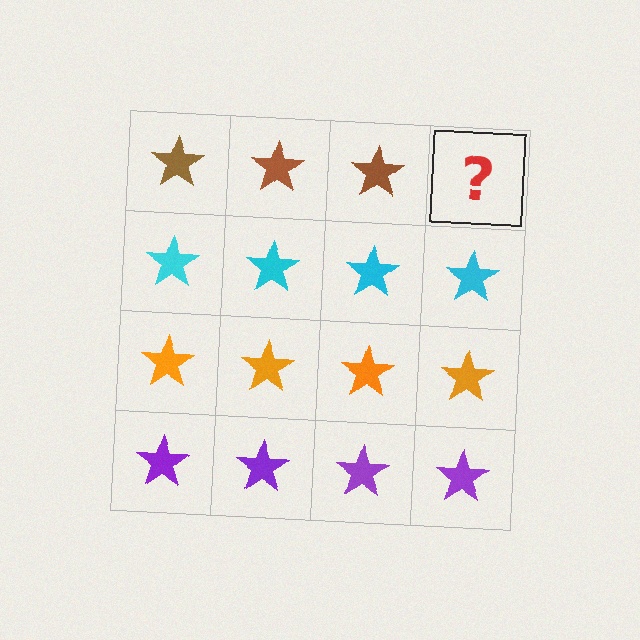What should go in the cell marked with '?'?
The missing cell should contain a brown star.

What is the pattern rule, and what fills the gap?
The rule is that each row has a consistent color. The gap should be filled with a brown star.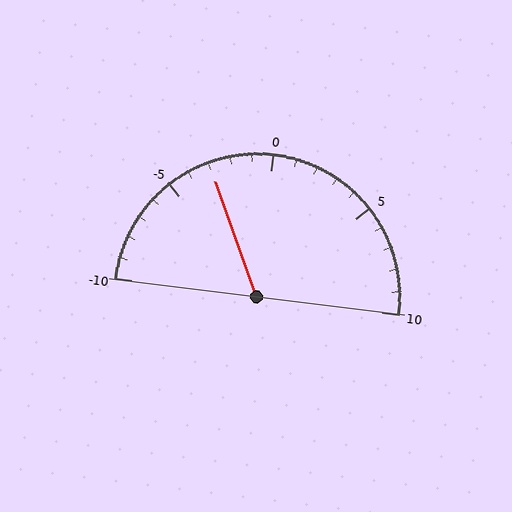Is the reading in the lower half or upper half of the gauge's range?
The reading is in the lower half of the range (-10 to 10).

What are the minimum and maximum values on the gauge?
The gauge ranges from -10 to 10.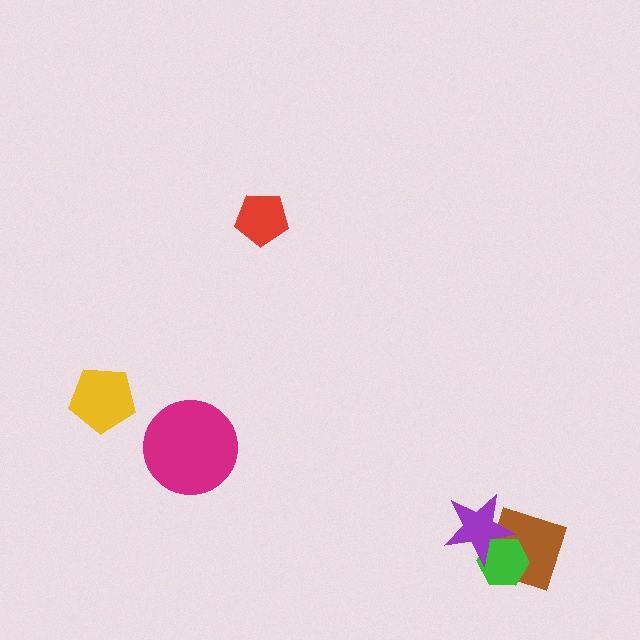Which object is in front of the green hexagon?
The purple star is in front of the green hexagon.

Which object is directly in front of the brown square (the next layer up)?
The green hexagon is directly in front of the brown square.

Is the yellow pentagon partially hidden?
No, no other shape covers it.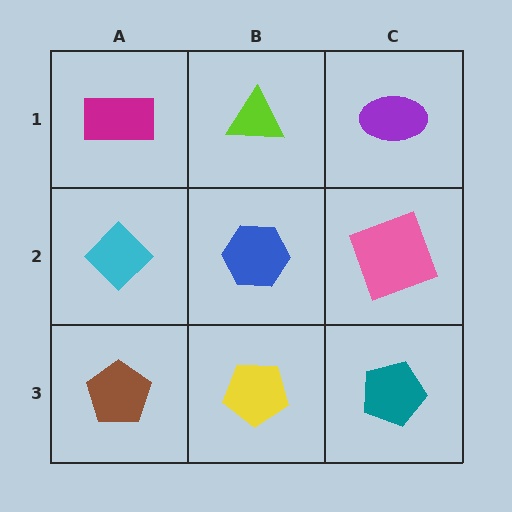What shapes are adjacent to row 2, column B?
A lime triangle (row 1, column B), a yellow pentagon (row 3, column B), a cyan diamond (row 2, column A), a pink square (row 2, column C).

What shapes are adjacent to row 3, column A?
A cyan diamond (row 2, column A), a yellow pentagon (row 3, column B).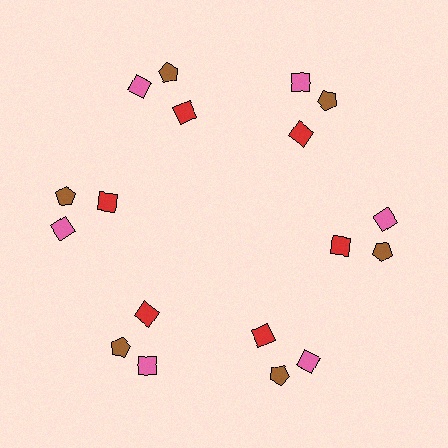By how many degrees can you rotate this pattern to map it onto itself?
The pattern maps onto itself every 60 degrees of rotation.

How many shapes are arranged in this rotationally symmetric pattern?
There are 18 shapes, arranged in 6 groups of 3.